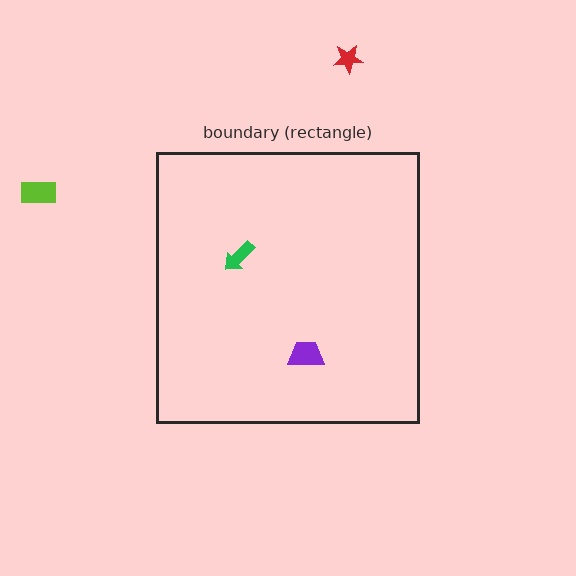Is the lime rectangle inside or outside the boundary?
Outside.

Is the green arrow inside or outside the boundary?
Inside.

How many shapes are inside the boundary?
2 inside, 2 outside.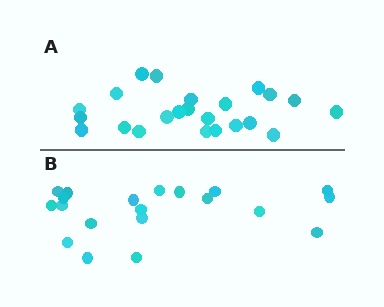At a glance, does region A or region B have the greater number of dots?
Region A (the top region) has more dots.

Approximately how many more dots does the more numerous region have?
Region A has just a few more — roughly 2 or 3 more dots than region B.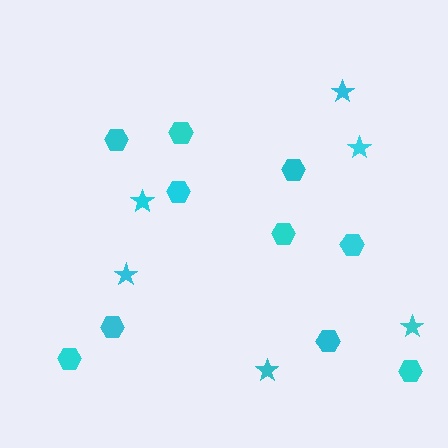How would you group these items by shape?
There are 2 groups: one group of hexagons (10) and one group of stars (6).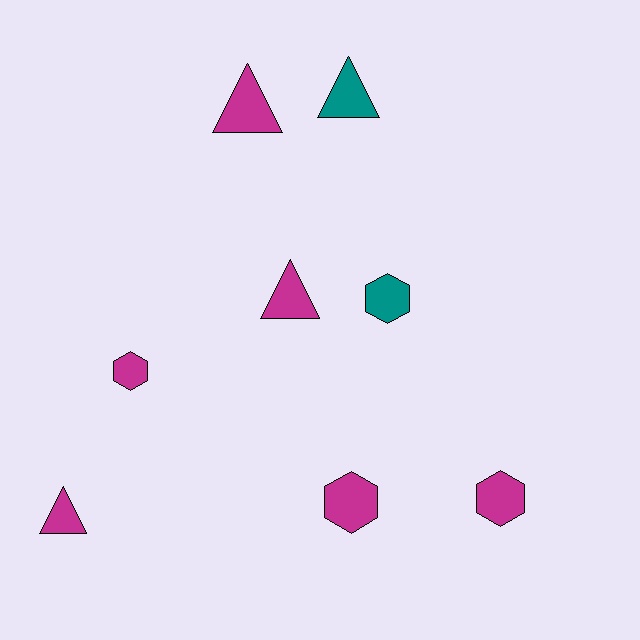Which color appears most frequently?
Magenta, with 6 objects.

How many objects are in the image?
There are 8 objects.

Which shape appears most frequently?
Hexagon, with 4 objects.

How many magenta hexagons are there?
There are 3 magenta hexagons.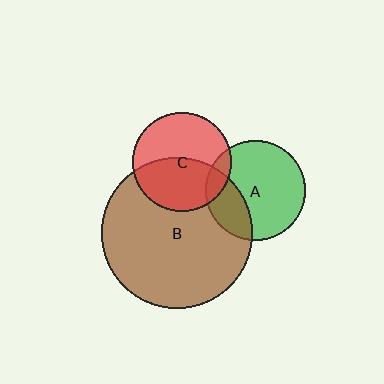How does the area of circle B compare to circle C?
Approximately 2.3 times.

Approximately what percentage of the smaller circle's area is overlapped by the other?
Approximately 10%.